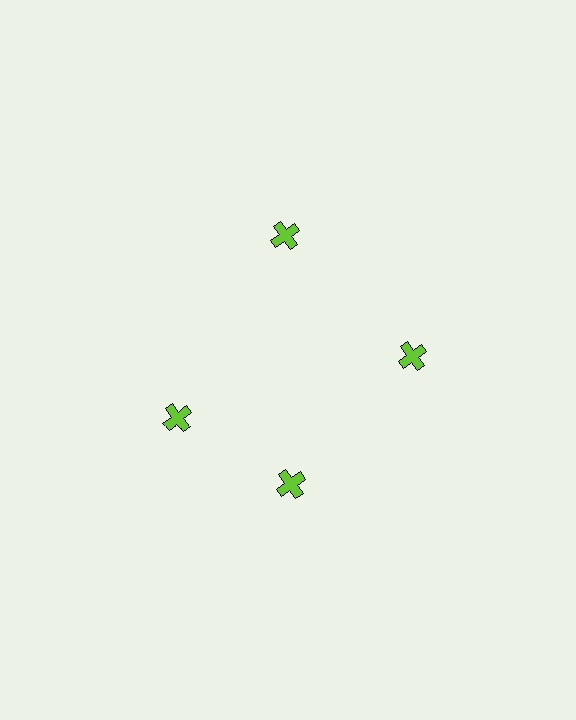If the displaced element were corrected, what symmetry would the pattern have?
It would have 4-fold rotational symmetry — the pattern would map onto itself every 90 degrees.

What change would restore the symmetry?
The symmetry would be restored by rotating it back into even spacing with its neighbors so that all 4 crosses sit at equal angles and equal distance from the center.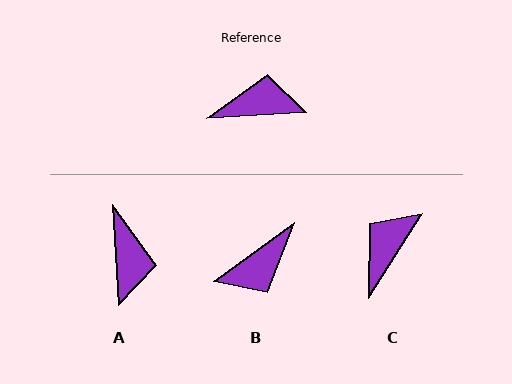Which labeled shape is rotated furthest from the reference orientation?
B, about 147 degrees away.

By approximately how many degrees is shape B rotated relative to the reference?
Approximately 147 degrees clockwise.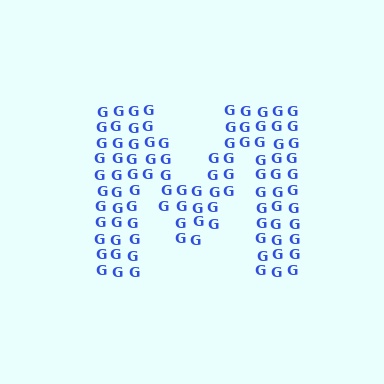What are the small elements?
The small elements are letter G's.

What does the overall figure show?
The overall figure shows the letter M.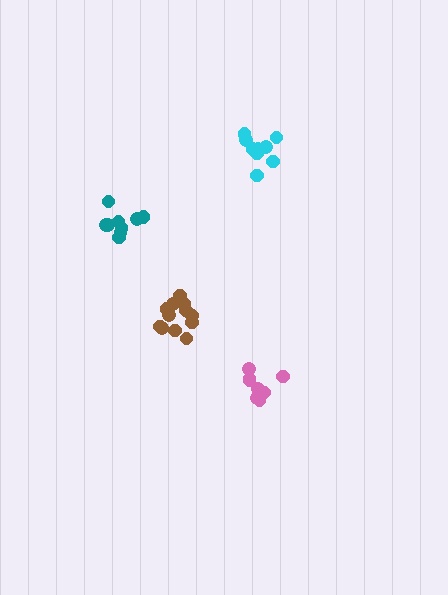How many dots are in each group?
Group 1: 8 dots, Group 2: 9 dots, Group 3: 12 dots, Group 4: 9 dots (38 total).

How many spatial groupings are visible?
There are 4 spatial groupings.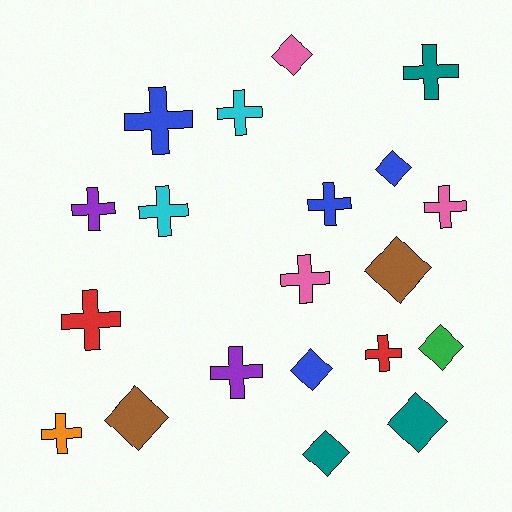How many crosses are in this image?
There are 12 crosses.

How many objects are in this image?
There are 20 objects.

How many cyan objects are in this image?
There are 2 cyan objects.